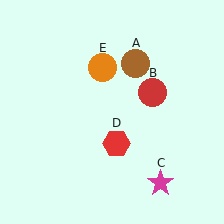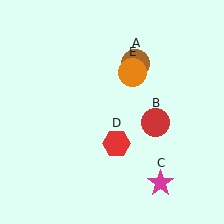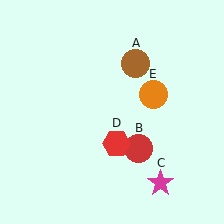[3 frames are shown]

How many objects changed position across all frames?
2 objects changed position: red circle (object B), orange circle (object E).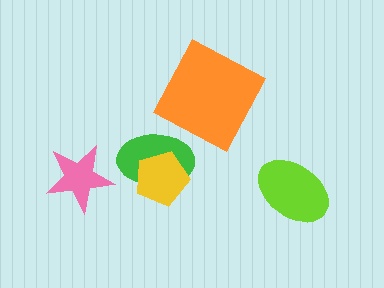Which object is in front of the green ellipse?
The yellow pentagon is in front of the green ellipse.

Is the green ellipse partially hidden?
Yes, it is partially covered by another shape.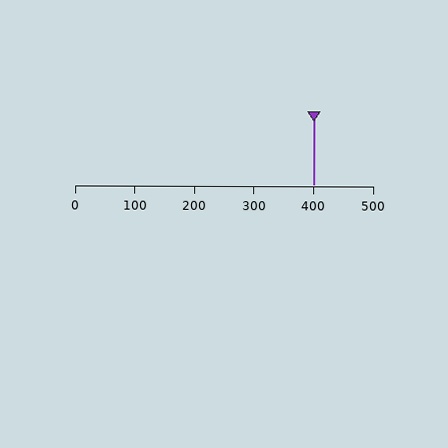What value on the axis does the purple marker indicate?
The marker indicates approximately 400.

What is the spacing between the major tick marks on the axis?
The major ticks are spaced 100 apart.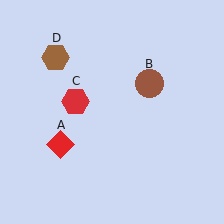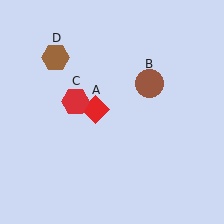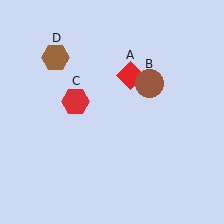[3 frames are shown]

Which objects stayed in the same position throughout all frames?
Brown circle (object B) and red hexagon (object C) and brown hexagon (object D) remained stationary.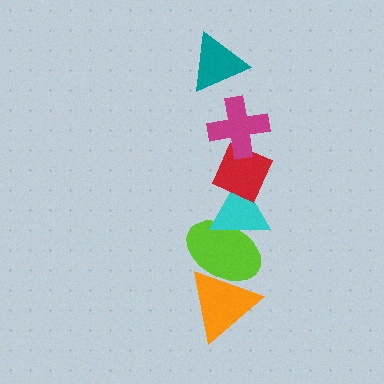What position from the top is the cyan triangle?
The cyan triangle is 4th from the top.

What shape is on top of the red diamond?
The magenta cross is on top of the red diamond.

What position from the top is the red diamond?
The red diamond is 3rd from the top.